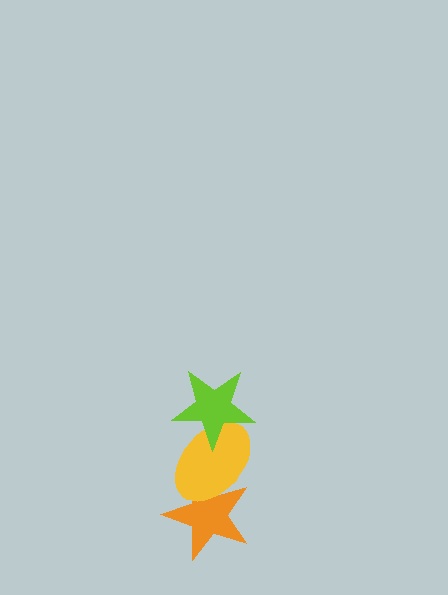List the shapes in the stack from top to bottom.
From top to bottom: the lime star, the yellow ellipse, the orange star.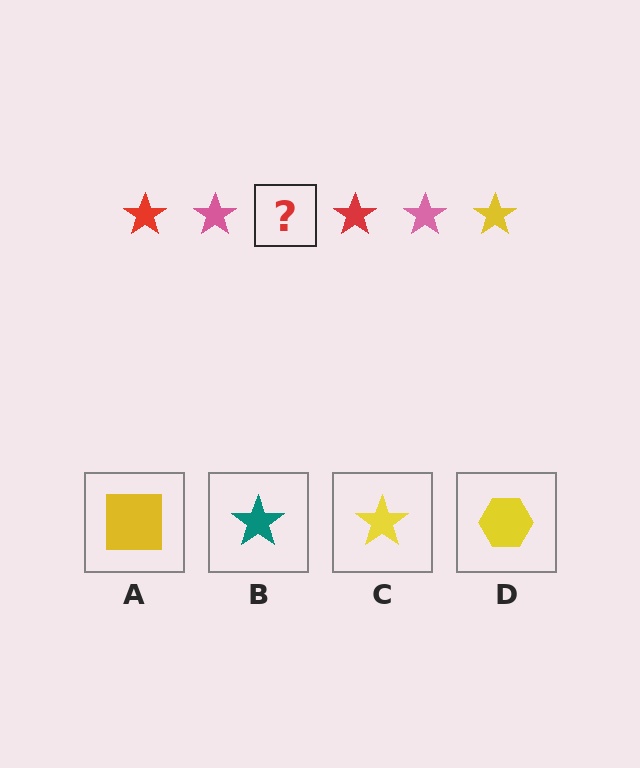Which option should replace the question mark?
Option C.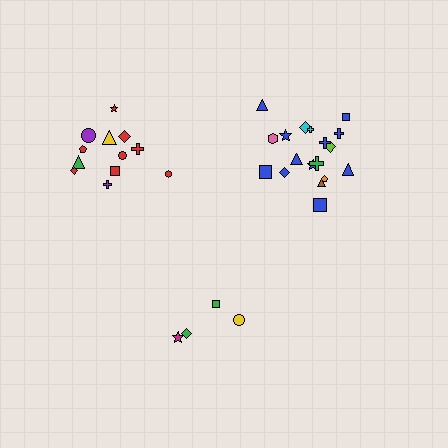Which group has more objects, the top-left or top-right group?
The top-right group.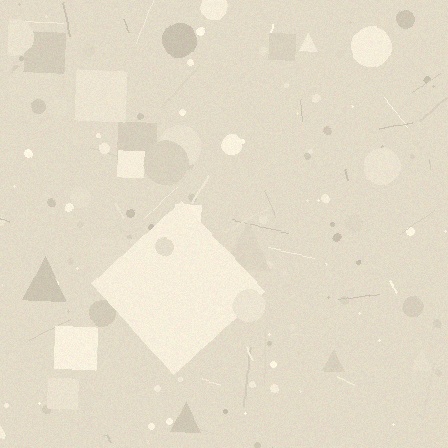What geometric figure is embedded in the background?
A diamond is embedded in the background.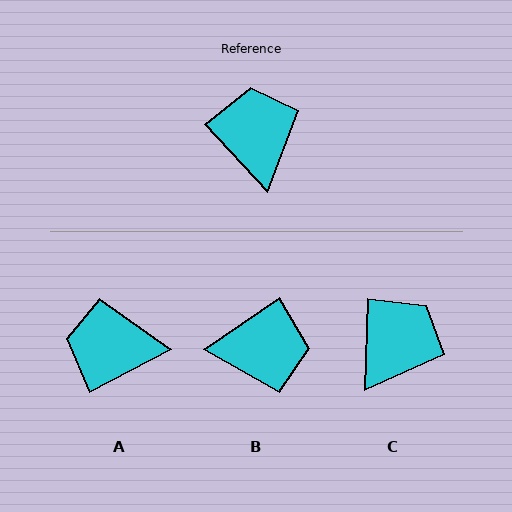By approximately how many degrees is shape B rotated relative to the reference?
Approximately 99 degrees clockwise.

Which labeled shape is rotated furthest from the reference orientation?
B, about 99 degrees away.